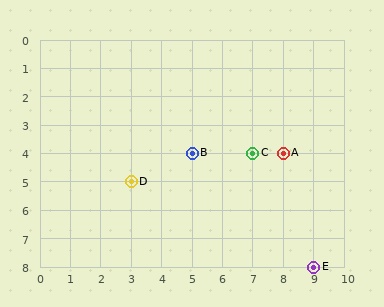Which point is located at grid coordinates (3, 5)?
Point D is at (3, 5).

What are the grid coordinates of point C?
Point C is at grid coordinates (7, 4).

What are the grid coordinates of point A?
Point A is at grid coordinates (8, 4).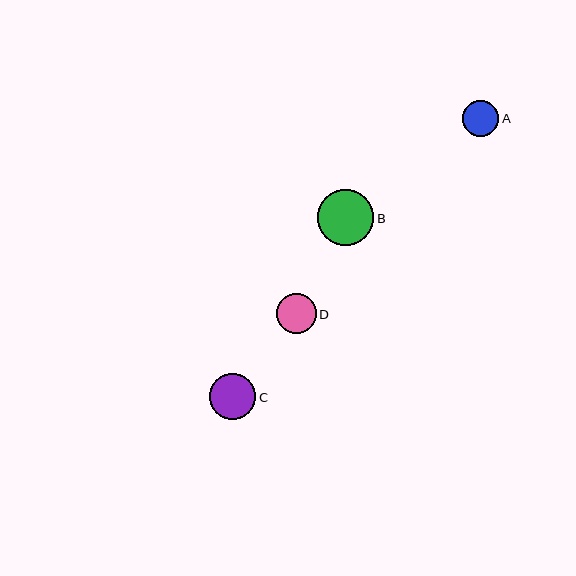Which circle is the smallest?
Circle A is the smallest with a size of approximately 36 pixels.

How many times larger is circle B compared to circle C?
Circle B is approximately 1.2 times the size of circle C.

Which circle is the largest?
Circle B is the largest with a size of approximately 56 pixels.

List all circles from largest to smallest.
From largest to smallest: B, C, D, A.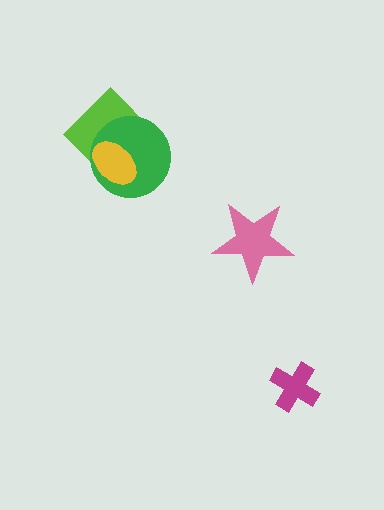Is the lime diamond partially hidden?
Yes, it is partially covered by another shape.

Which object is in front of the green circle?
The yellow ellipse is in front of the green circle.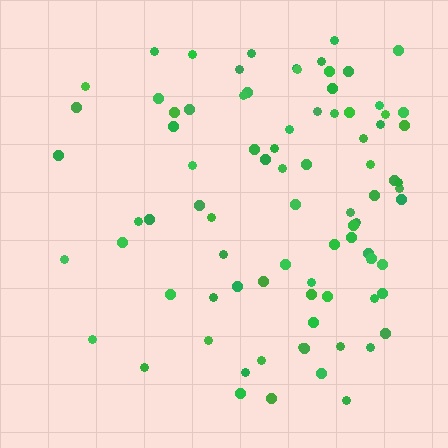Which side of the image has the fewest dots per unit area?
The left.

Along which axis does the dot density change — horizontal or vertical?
Horizontal.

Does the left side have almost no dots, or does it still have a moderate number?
Still a moderate number, just noticeably fewer than the right.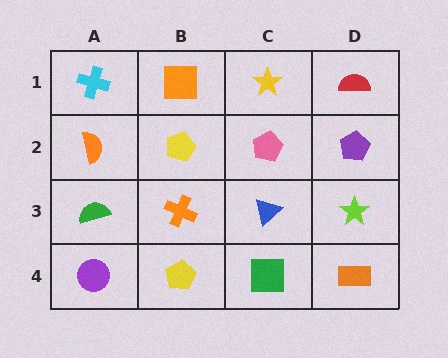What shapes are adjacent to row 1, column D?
A purple pentagon (row 2, column D), a yellow star (row 1, column C).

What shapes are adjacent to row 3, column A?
An orange semicircle (row 2, column A), a purple circle (row 4, column A), an orange cross (row 3, column B).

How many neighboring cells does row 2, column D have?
3.